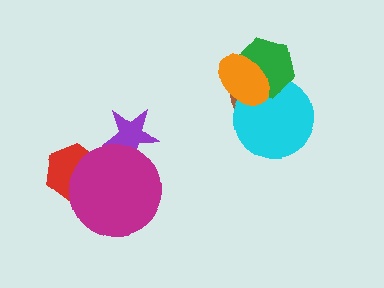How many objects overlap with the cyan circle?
3 objects overlap with the cyan circle.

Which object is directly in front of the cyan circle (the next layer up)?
The green hexagon is directly in front of the cyan circle.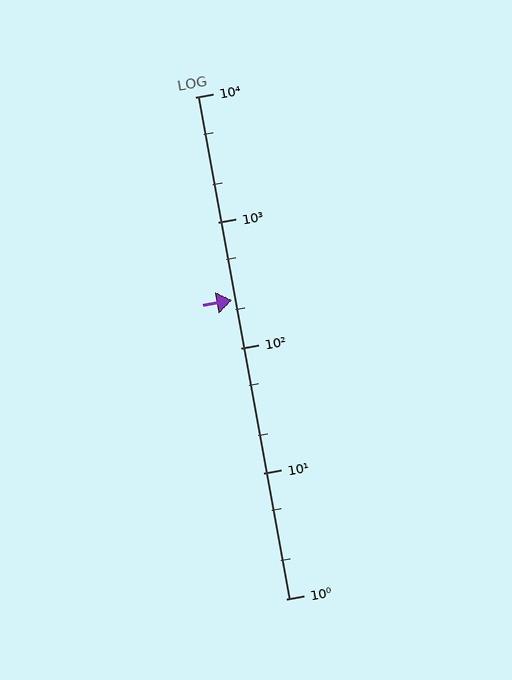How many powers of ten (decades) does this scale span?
The scale spans 4 decades, from 1 to 10000.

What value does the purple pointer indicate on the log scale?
The pointer indicates approximately 240.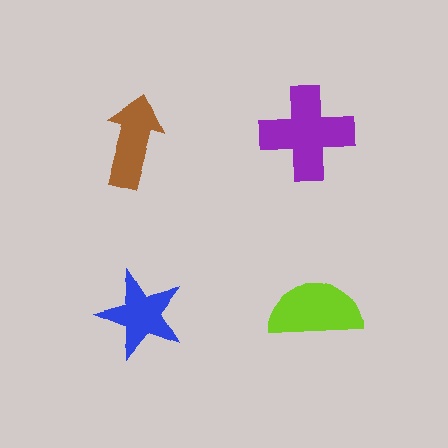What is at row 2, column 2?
A lime semicircle.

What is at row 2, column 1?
A blue star.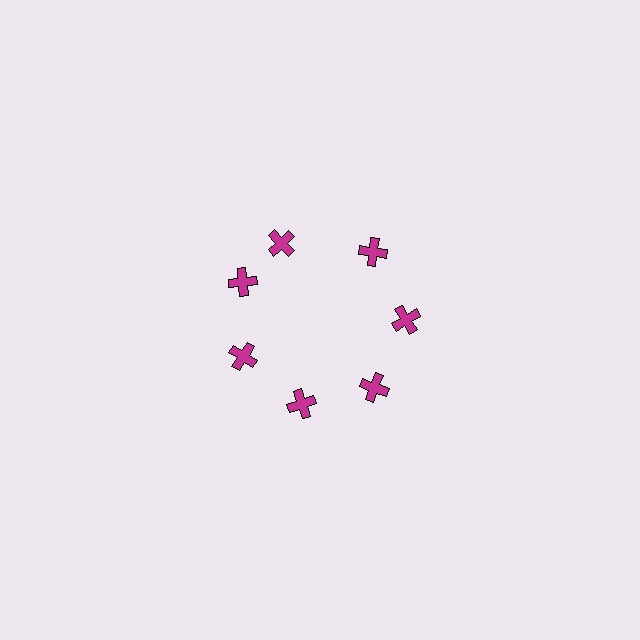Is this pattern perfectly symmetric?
No. The 7 magenta crosses are arranged in a ring, but one element near the 12 o'clock position is rotated out of alignment along the ring, breaking the 7-fold rotational symmetry.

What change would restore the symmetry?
The symmetry would be restored by rotating it back into even spacing with its neighbors so that all 7 crosses sit at equal angles and equal distance from the center.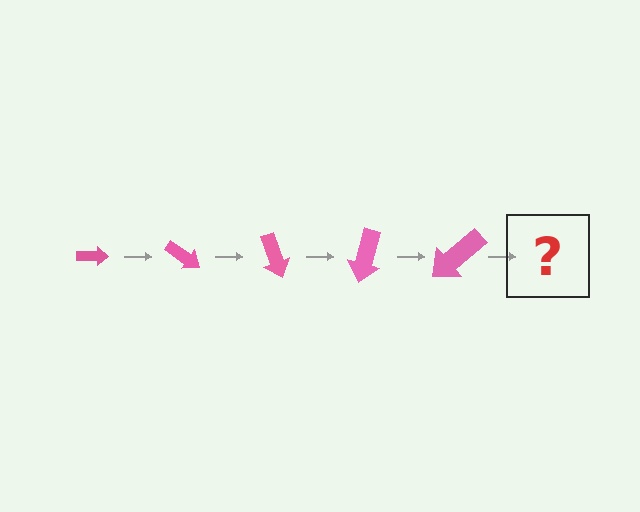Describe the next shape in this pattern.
It should be an arrow, larger than the previous one and rotated 175 degrees from the start.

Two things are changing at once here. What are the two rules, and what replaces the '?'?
The two rules are that the arrow grows larger each step and it rotates 35 degrees each step. The '?' should be an arrow, larger than the previous one and rotated 175 degrees from the start.